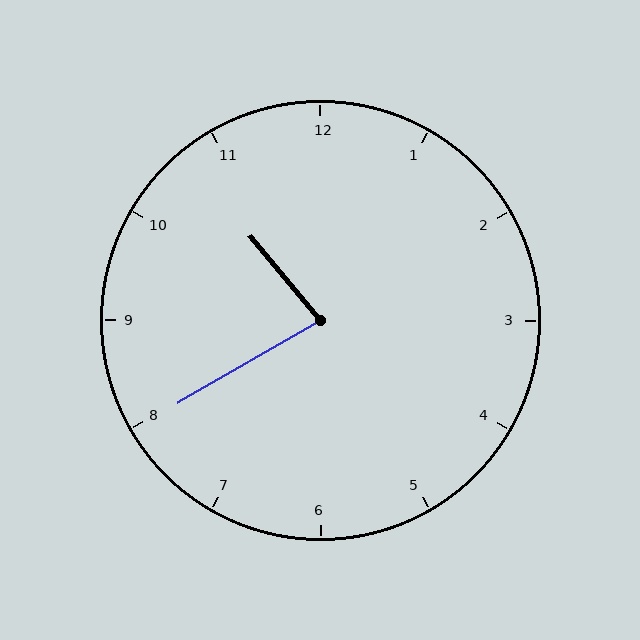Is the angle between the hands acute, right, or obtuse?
It is acute.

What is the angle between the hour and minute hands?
Approximately 80 degrees.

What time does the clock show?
10:40.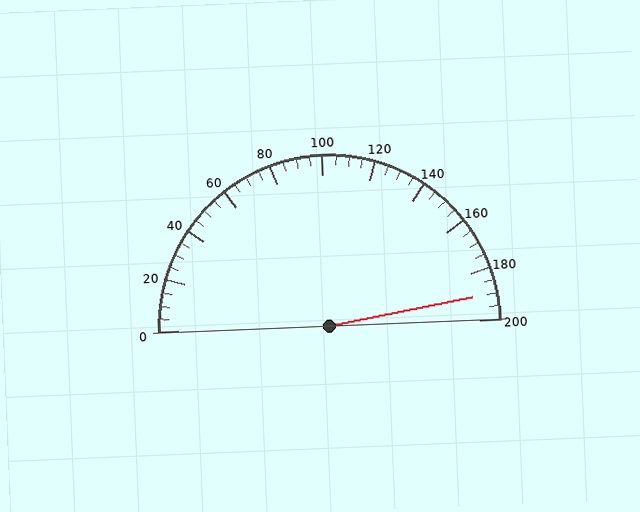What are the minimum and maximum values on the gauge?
The gauge ranges from 0 to 200.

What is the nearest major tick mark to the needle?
The nearest major tick mark is 200.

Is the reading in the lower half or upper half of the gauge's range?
The reading is in the upper half of the range (0 to 200).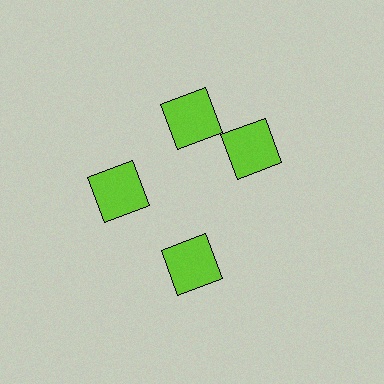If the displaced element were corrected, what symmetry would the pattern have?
It would have 4-fold rotational symmetry — the pattern would map onto itself every 90 degrees.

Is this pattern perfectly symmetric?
No. The 4 lime squares are arranged in a ring, but one element near the 3 o'clock position is rotated out of alignment along the ring, breaking the 4-fold rotational symmetry.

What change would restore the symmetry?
The symmetry would be restored by rotating it back into even spacing with its neighbors so that all 4 squares sit at equal angles and equal distance from the center.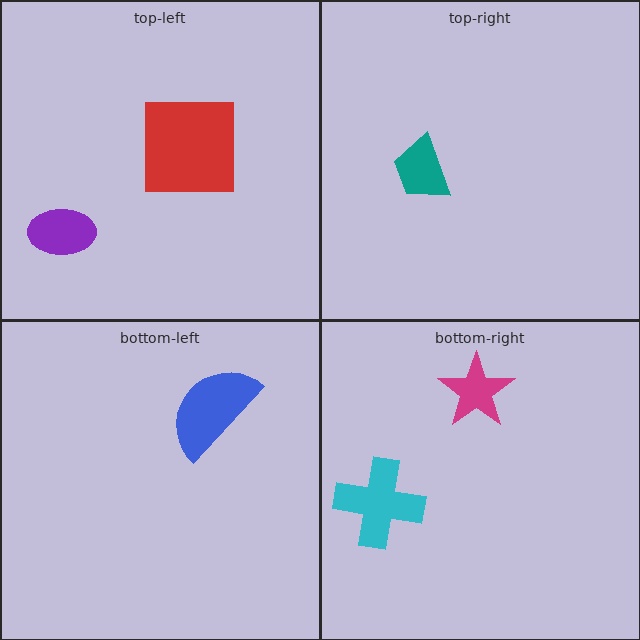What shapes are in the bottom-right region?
The cyan cross, the magenta star.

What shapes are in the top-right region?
The teal trapezoid.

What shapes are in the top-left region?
The red square, the purple ellipse.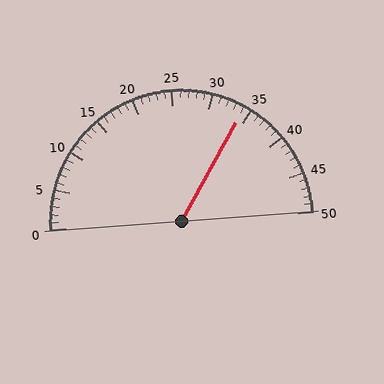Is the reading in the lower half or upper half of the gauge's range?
The reading is in the upper half of the range (0 to 50).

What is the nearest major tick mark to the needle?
The nearest major tick mark is 35.